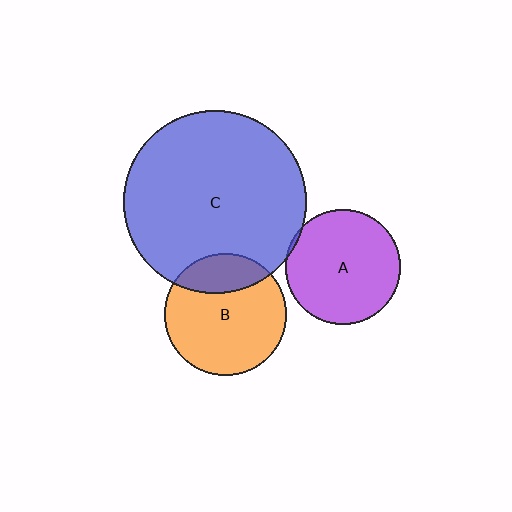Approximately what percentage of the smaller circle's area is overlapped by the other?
Approximately 5%.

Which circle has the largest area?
Circle C (blue).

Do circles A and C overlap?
Yes.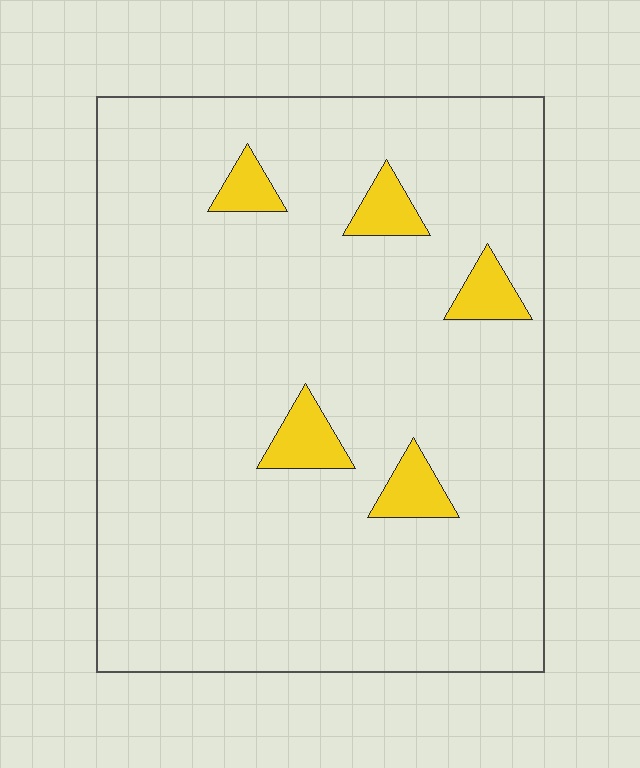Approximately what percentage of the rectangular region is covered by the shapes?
Approximately 5%.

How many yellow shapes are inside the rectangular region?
5.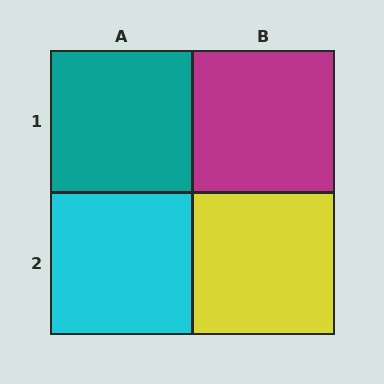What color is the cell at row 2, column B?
Yellow.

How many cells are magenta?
1 cell is magenta.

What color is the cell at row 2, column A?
Cyan.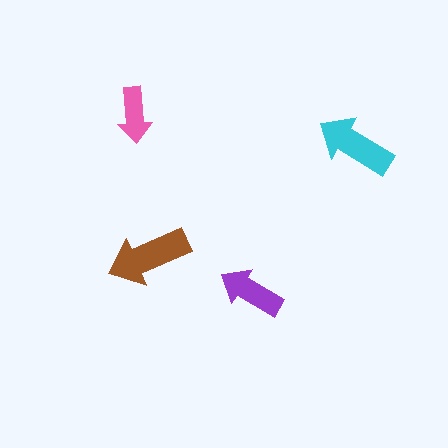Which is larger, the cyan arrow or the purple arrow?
The cyan one.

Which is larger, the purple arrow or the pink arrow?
The purple one.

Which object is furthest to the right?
The cyan arrow is rightmost.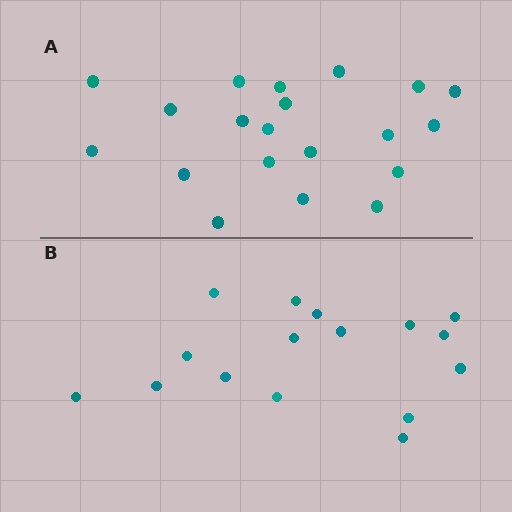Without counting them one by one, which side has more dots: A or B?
Region A (the top region) has more dots.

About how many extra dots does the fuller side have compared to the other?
Region A has about 4 more dots than region B.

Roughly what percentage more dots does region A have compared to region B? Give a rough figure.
About 25% more.